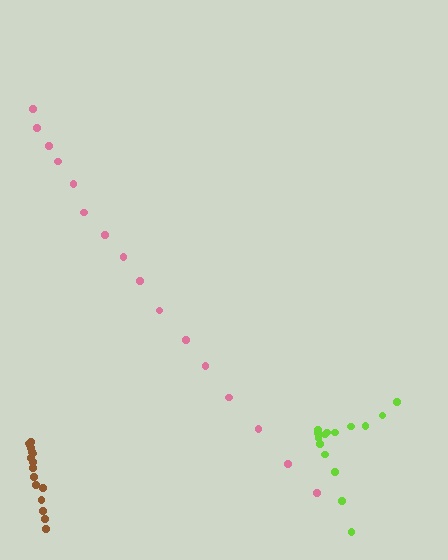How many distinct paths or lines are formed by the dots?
There are 3 distinct paths.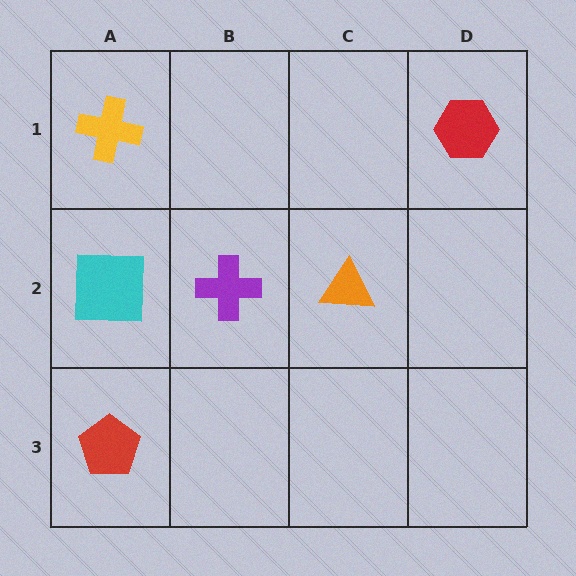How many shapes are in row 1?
2 shapes.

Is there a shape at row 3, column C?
No, that cell is empty.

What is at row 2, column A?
A cyan square.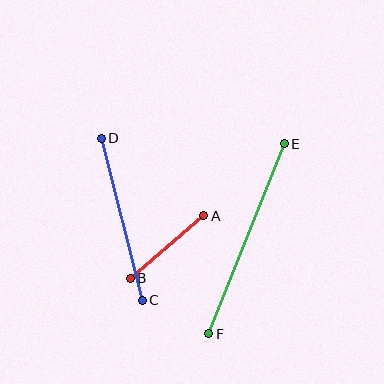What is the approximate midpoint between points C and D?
The midpoint is at approximately (122, 219) pixels.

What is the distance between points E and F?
The distance is approximately 205 pixels.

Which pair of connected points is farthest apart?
Points E and F are farthest apart.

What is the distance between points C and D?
The distance is approximately 167 pixels.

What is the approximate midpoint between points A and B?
The midpoint is at approximately (167, 247) pixels.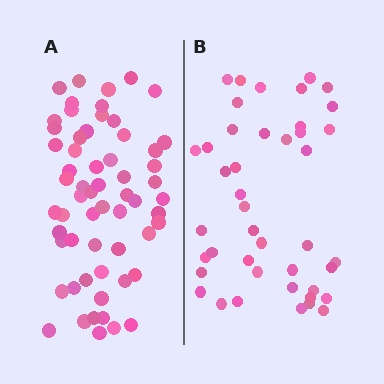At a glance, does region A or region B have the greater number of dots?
Region A (the left region) has more dots.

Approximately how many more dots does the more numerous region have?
Region A has approximately 15 more dots than region B.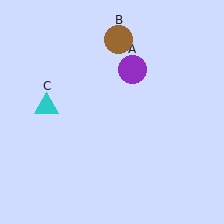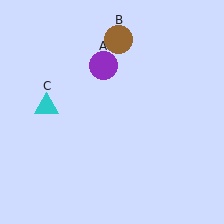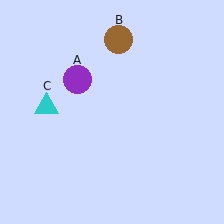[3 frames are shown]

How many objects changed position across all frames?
1 object changed position: purple circle (object A).